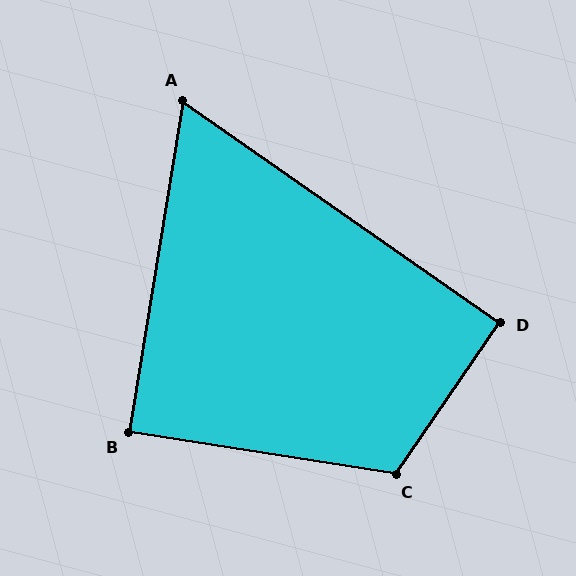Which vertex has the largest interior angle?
C, at approximately 116 degrees.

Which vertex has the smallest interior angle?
A, at approximately 64 degrees.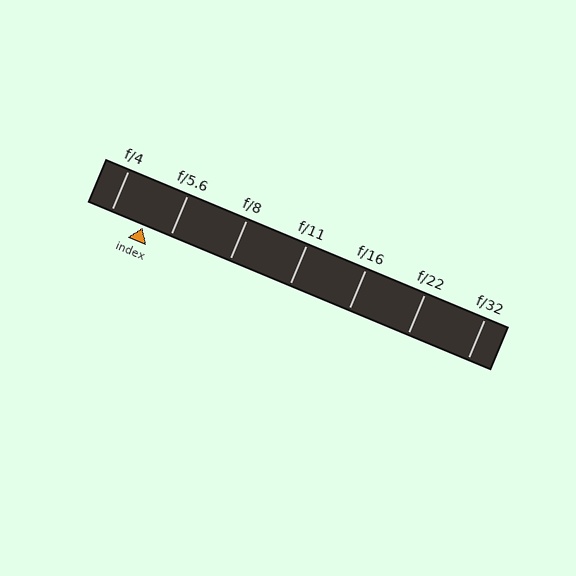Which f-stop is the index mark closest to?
The index mark is closest to f/5.6.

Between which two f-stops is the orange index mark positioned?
The index mark is between f/4 and f/5.6.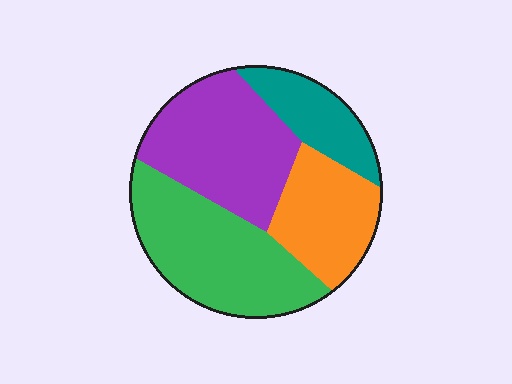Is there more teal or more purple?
Purple.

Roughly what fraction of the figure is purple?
Purple covers 31% of the figure.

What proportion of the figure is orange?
Orange takes up about one fifth (1/5) of the figure.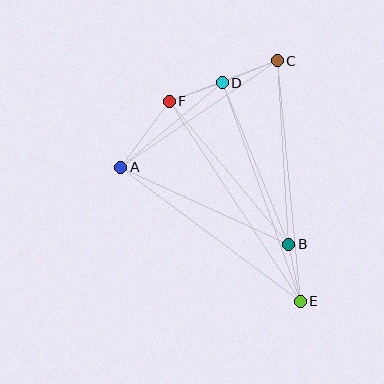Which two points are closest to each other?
Points D and F are closest to each other.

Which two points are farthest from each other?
Points C and E are farthest from each other.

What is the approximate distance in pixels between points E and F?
The distance between E and F is approximately 239 pixels.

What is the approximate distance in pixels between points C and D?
The distance between C and D is approximately 59 pixels.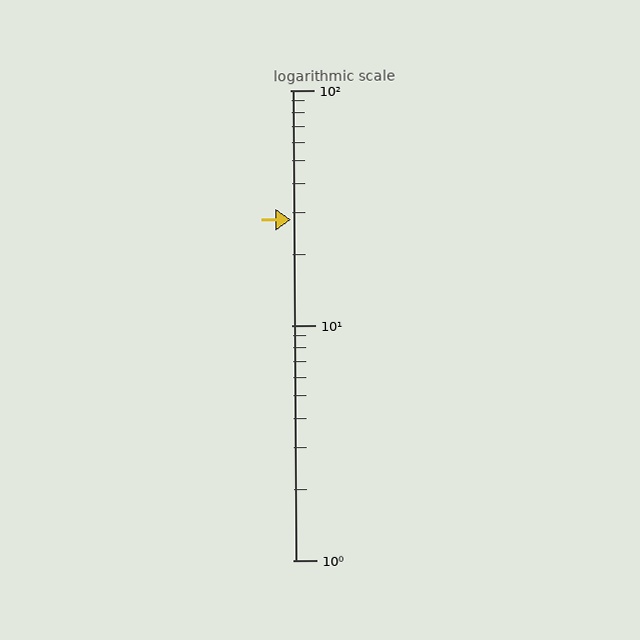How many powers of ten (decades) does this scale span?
The scale spans 2 decades, from 1 to 100.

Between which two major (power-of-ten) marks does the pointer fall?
The pointer is between 10 and 100.